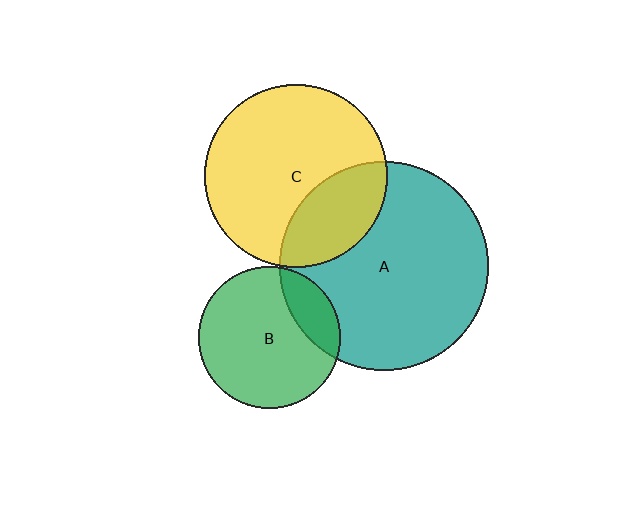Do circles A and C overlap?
Yes.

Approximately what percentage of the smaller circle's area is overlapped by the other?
Approximately 30%.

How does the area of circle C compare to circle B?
Approximately 1.7 times.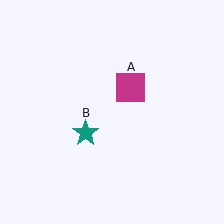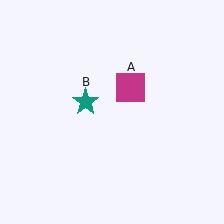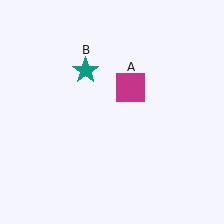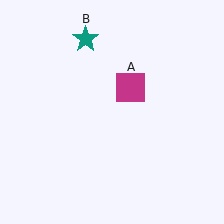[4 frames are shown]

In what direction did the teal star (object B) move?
The teal star (object B) moved up.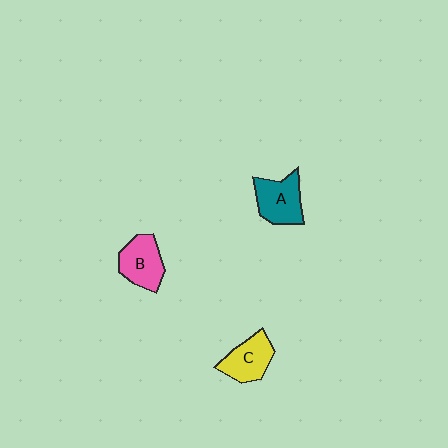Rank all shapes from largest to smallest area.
From largest to smallest: A (teal), B (pink), C (yellow).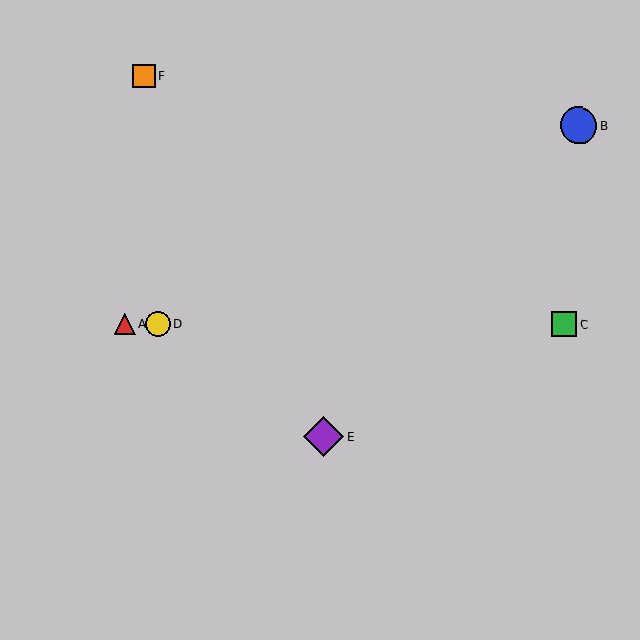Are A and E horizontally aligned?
No, A is at y≈324 and E is at y≈437.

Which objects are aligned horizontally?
Objects A, C, D are aligned horizontally.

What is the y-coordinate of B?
Object B is at y≈126.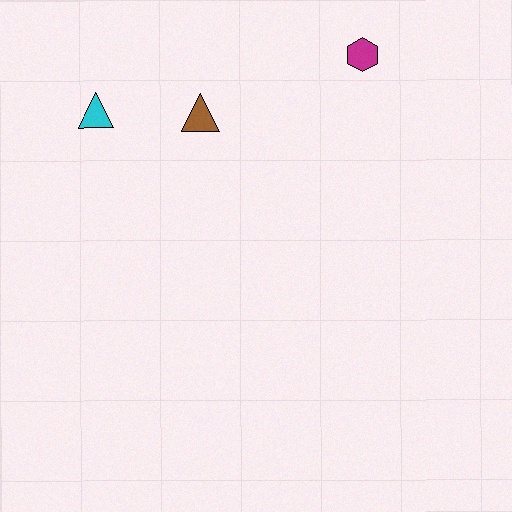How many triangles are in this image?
There are 2 triangles.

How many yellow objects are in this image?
There are no yellow objects.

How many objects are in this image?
There are 3 objects.